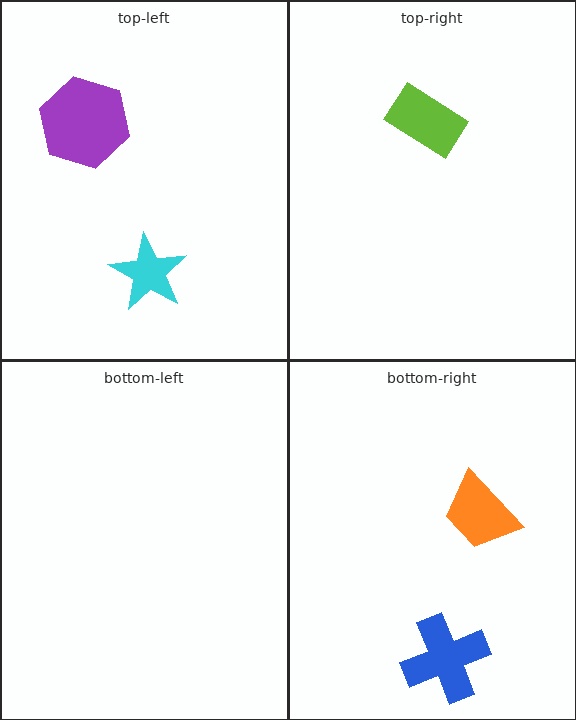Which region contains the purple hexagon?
The top-left region.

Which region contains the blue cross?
The bottom-right region.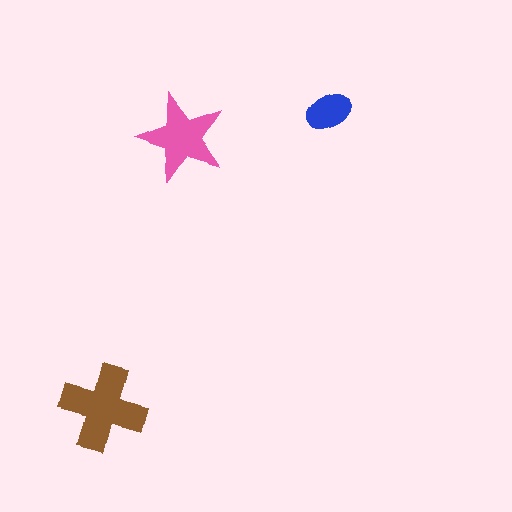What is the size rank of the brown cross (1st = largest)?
1st.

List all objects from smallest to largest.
The blue ellipse, the pink star, the brown cross.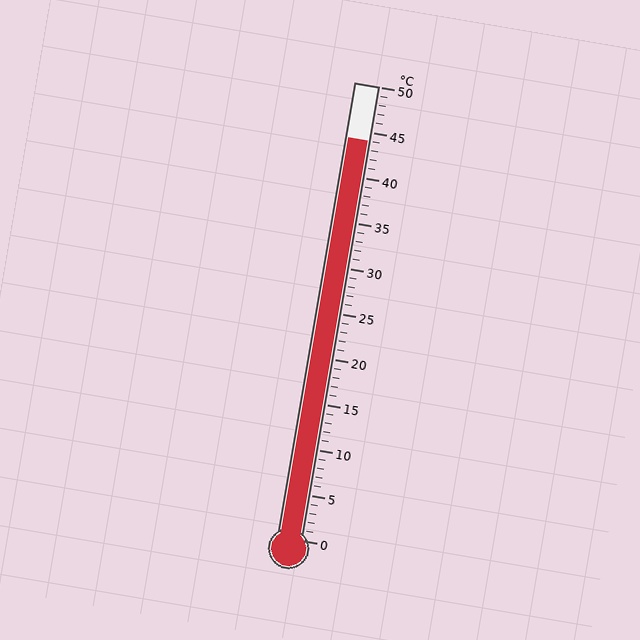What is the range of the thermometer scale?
The thermometer scale ranges from 0°C to 50°C.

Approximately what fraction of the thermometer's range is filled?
The thermometer is filled to approximately 90% of its range.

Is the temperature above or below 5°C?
The temperature is above 5°C.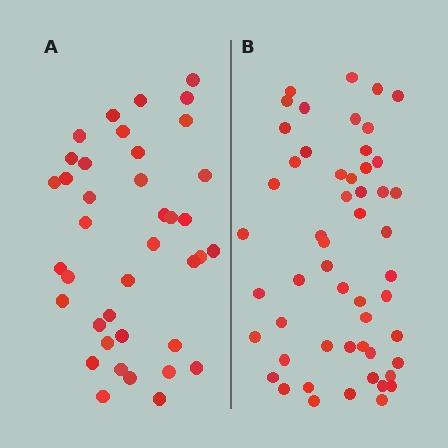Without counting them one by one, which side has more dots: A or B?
Region B (the right region) has more dots.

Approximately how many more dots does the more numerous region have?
Region B has approximately 15 more dots than region A.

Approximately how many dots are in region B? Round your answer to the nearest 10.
About 50 dots. (The exact count is 53, which rounds to 50.)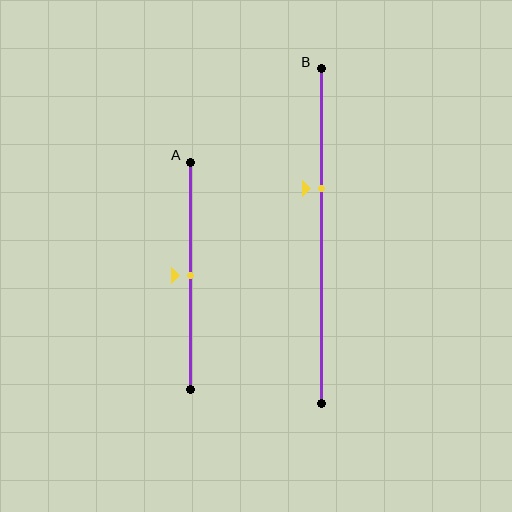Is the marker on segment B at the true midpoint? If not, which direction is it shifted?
No, the marker on segment B is shifted upward by about 14% of the segment length.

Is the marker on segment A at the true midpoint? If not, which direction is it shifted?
Yes, the marker on segment A is at the true midpoint.